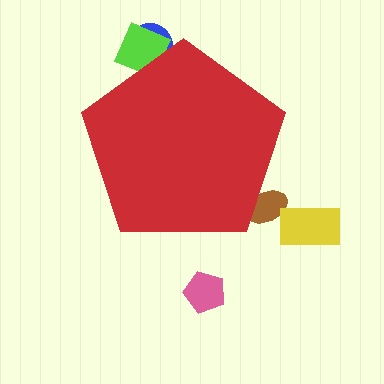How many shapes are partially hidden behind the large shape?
3 shapes are partially hidden.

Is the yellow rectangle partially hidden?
No, the yellow rectangle is fully visible.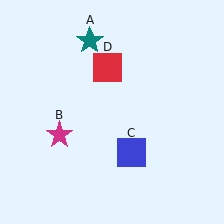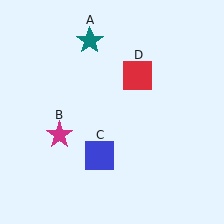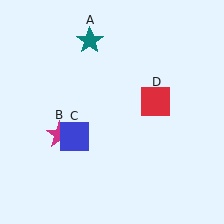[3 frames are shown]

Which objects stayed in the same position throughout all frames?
Teal star (object A) and magenta star (object B) remained stationary.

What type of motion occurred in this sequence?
The blue square (object C), red square (object D) rotated clockwise around the center of the scene.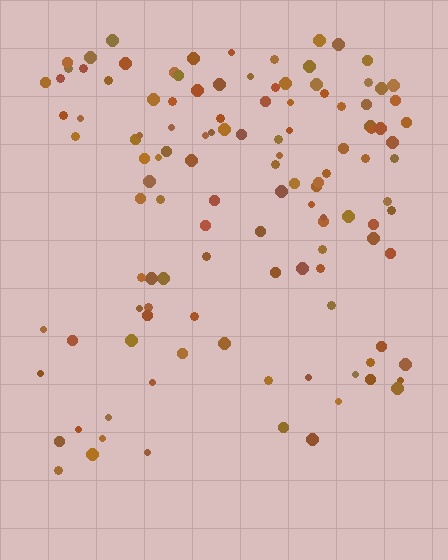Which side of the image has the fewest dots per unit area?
The bottom.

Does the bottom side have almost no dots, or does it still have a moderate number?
Still a moderate number, just noticeably fewer than the top.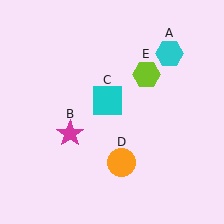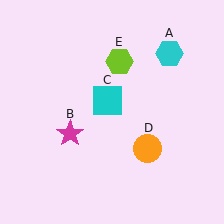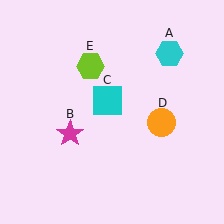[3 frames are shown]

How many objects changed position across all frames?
2 objects changed position: orange circle (object D), lime hexagon (object E).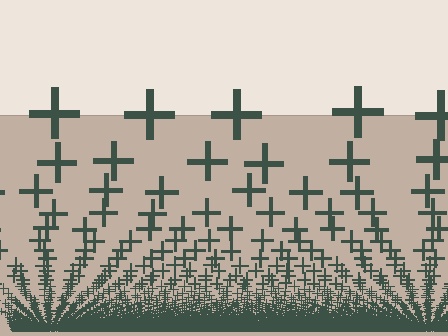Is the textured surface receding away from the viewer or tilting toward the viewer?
The surface appears to tilt toward the viewer. Texture elements get larger and sparser toward the top.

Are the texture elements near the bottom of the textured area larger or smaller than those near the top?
Smaller. The gradient is inverted — elements near the bottom are smaller and denser.